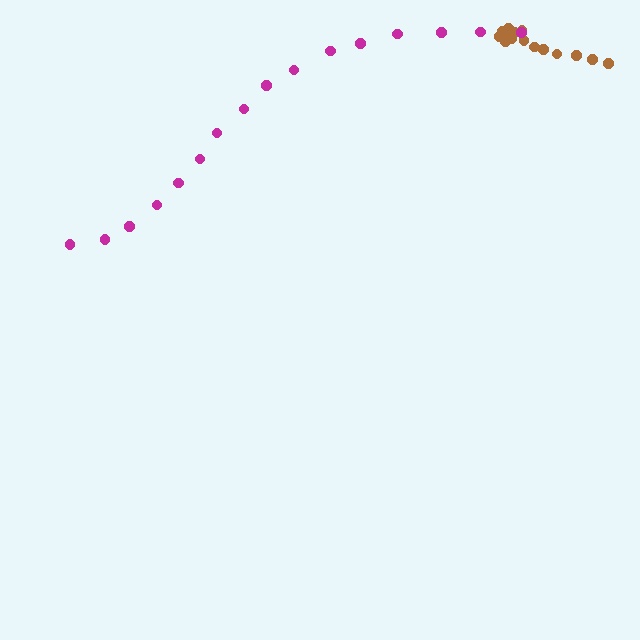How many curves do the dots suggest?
There are 2 distinct paths.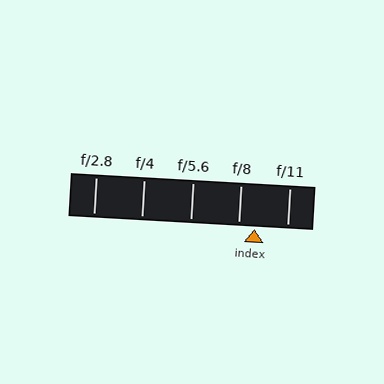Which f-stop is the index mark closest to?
The index mark is closest to f/8.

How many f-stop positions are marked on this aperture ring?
There are 5 f-stop positions marked.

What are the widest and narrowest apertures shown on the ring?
The widest aperture shown is f/2.8 and the narrowest is f/11.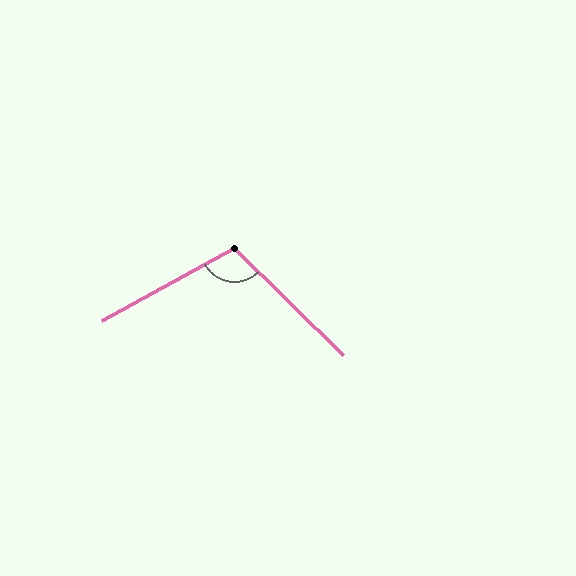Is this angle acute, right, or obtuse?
It is obtuse.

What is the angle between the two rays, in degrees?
Approximately 107 degrees.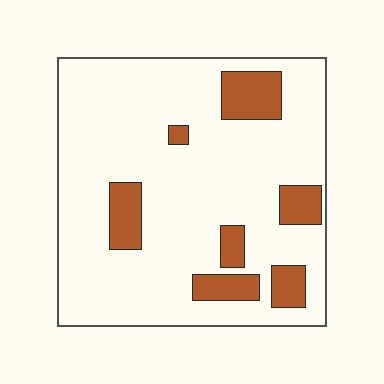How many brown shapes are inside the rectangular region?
7.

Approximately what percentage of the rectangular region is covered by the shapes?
Approximately 15%.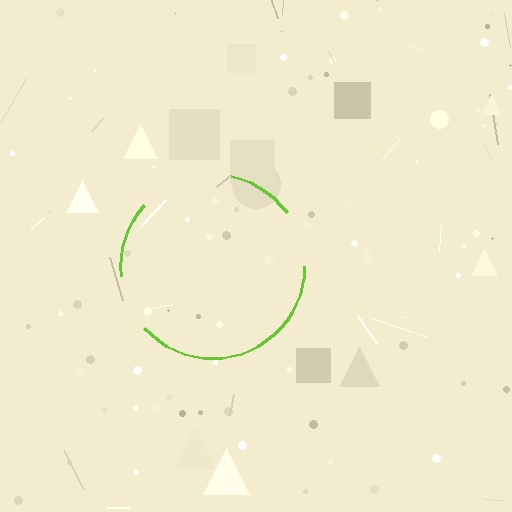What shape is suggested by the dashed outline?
The dashed outline suggests a circle.